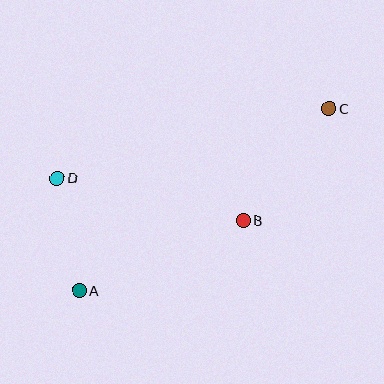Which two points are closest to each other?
Points A and D are closest to each other.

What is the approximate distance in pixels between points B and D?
The distance between B and D is approximately 191 pixels.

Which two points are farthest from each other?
Points A and C are farthest from each other.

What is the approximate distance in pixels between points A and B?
The distance between A and B is approximately 178 pixels.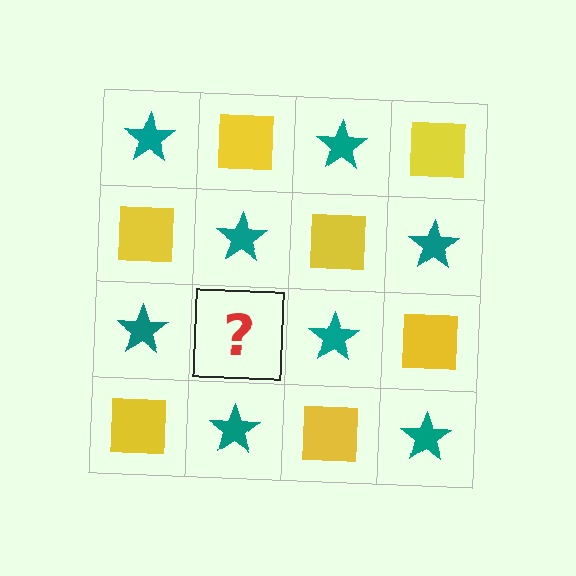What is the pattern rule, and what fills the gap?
The rule is that it alternates teal star and yellow square in a checkerboard pattern. The gap should be filled with a yellow square.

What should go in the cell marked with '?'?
The missing cell should contain a yellow square.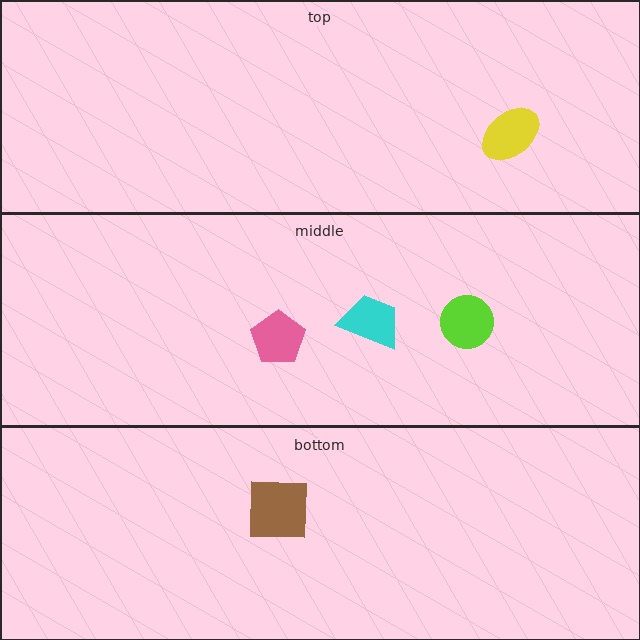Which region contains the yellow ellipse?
The top region.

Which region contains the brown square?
The bottom region.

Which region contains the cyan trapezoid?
The middle region.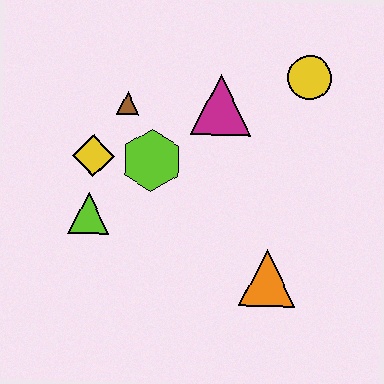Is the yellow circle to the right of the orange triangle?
Yes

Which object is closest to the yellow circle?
The magenta triangle is closest to the yellow circle.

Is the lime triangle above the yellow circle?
No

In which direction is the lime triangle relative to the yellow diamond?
The lime triangle is below the yellow diamond.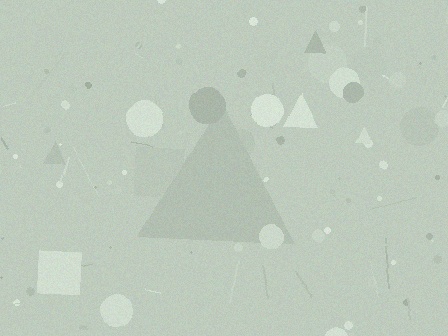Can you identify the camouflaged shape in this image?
The camouflaged shape is a triangle.